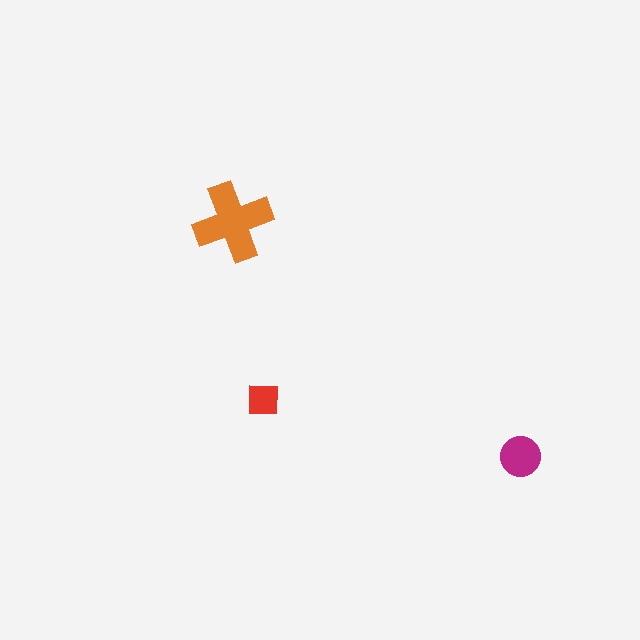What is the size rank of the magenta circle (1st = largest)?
2nd.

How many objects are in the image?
There are 3 objects in the image.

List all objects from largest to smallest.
The orange cross, the magenta circle, the red square.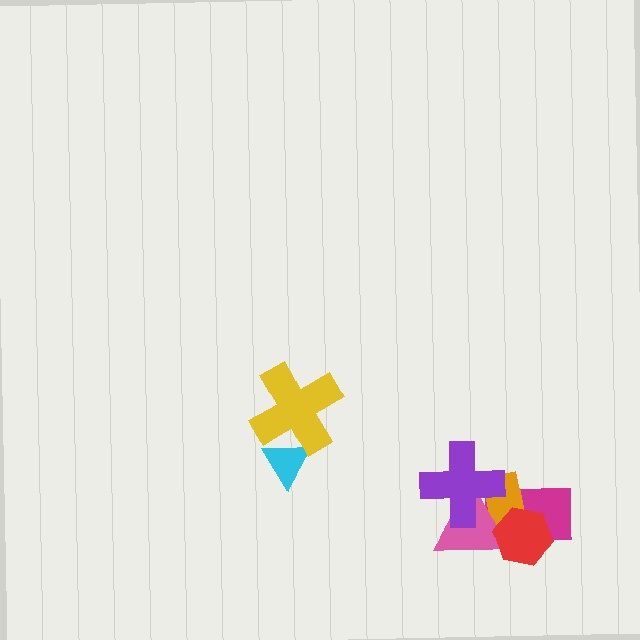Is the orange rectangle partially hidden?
Yes, it is partially covered by another shape.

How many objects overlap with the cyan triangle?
1 object overlaps with the cyan triangle.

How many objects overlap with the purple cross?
3 objects overlap with the purple cross.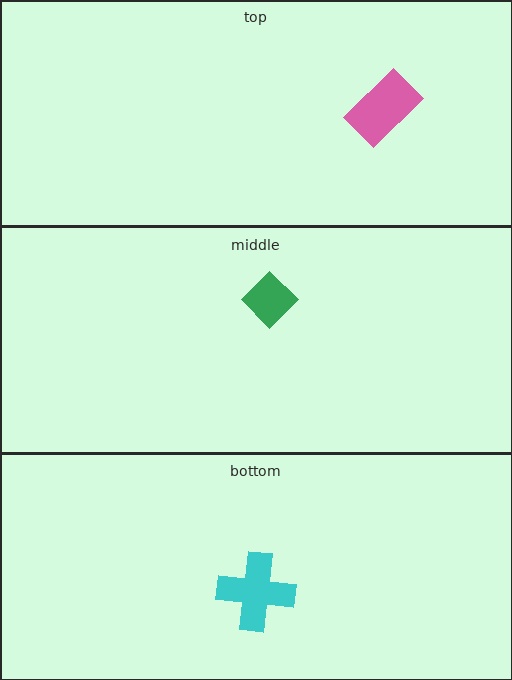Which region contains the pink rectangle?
The top region.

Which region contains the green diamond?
The middle region.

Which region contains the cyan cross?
The bottom region.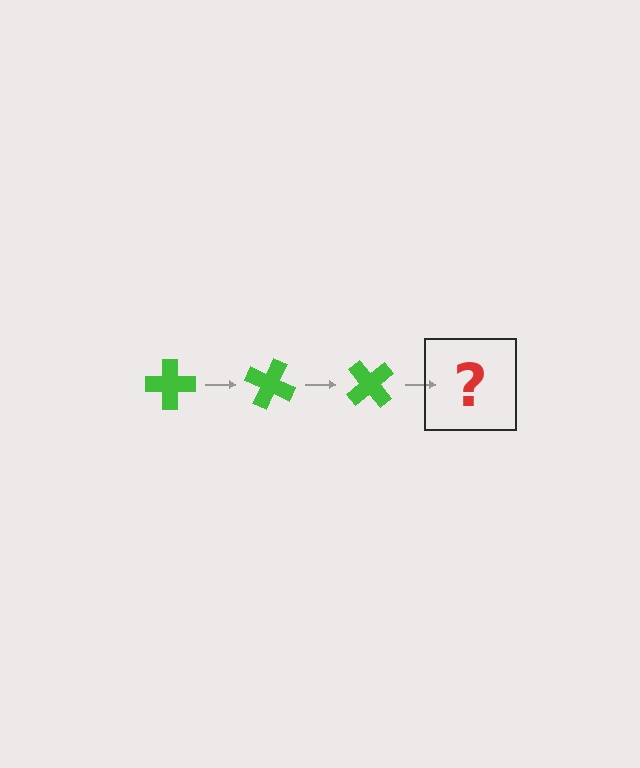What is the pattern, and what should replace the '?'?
The pattern is that the cross rotates 25 degrees each step. The '?' should be a green cross rotated 75 degrees.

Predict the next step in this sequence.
The next step is a green cross rotated 75 degrees.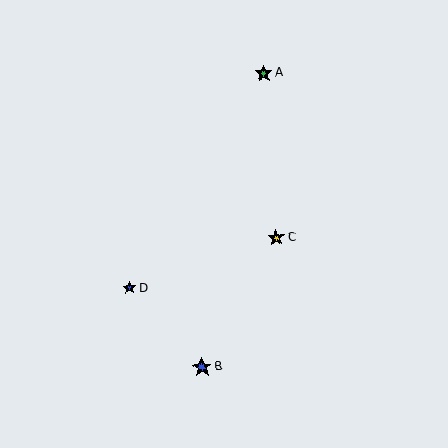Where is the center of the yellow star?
The center of the yellow star is at (276, 238).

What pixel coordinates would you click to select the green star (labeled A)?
Click at (264, 73) to select the green star A.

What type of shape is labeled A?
Shape A is a green star.